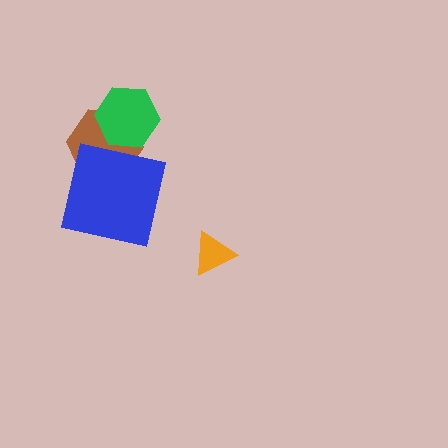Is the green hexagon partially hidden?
No, no other shape covers it.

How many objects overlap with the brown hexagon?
2 objects overlap with the brown hexagon.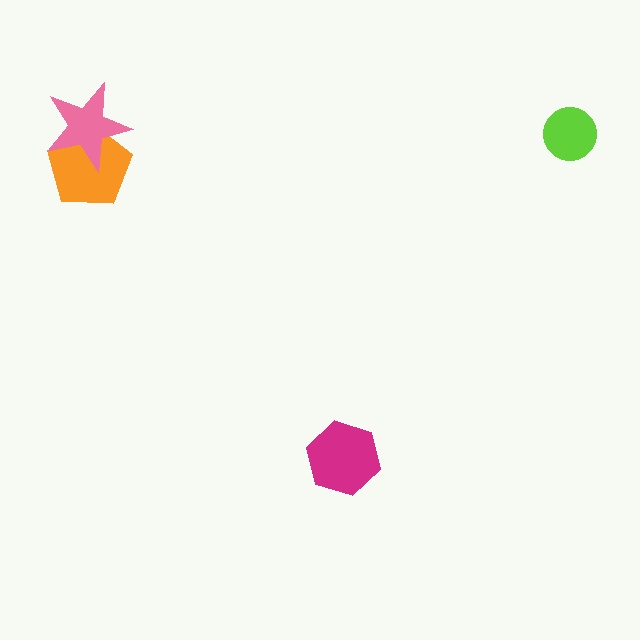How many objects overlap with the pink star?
1 object overlaps with the pink star.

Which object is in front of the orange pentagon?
The pink star is in front of the orange pentagon.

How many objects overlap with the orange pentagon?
1 object overlaps with the orange pentagon.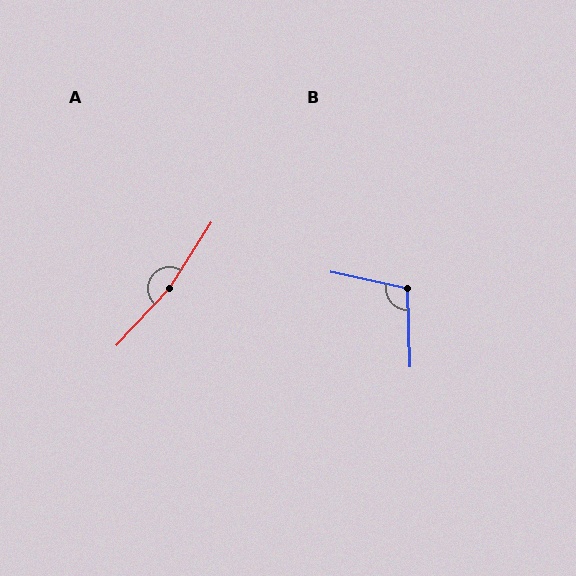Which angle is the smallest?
B, at approximately 104 degrees.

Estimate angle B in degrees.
Approximately 104 degrees.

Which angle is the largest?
A, at approximately 170 degrees.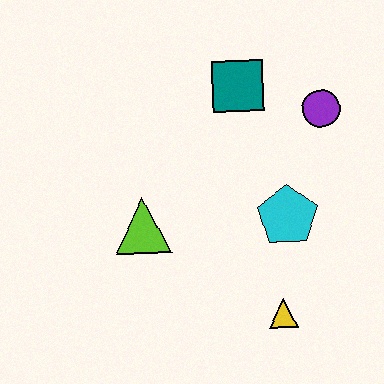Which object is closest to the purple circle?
The teal square is closest to the purple circle.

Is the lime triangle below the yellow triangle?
No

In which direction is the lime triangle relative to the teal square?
The lime triangle is below the teal square.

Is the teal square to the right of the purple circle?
No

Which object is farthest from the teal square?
The yellow triangle is farthest from the teal square.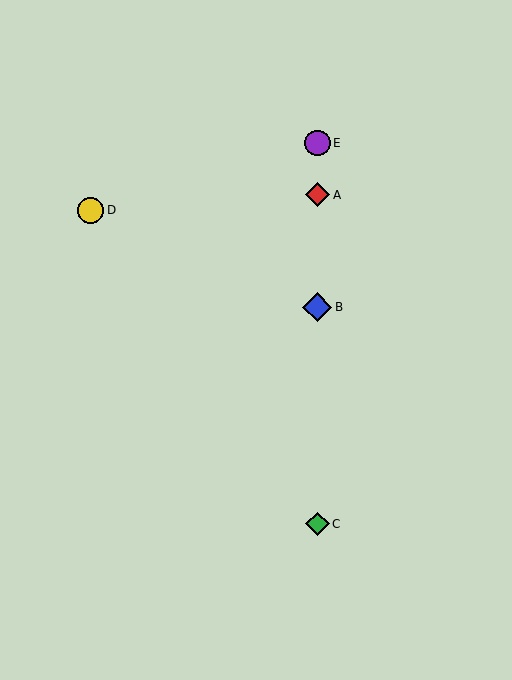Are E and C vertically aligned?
Yes, both are at x≈317.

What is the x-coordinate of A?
Object A is at x≈317.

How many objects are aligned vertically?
4 objects (A, B, C, E) are aligned vertically.